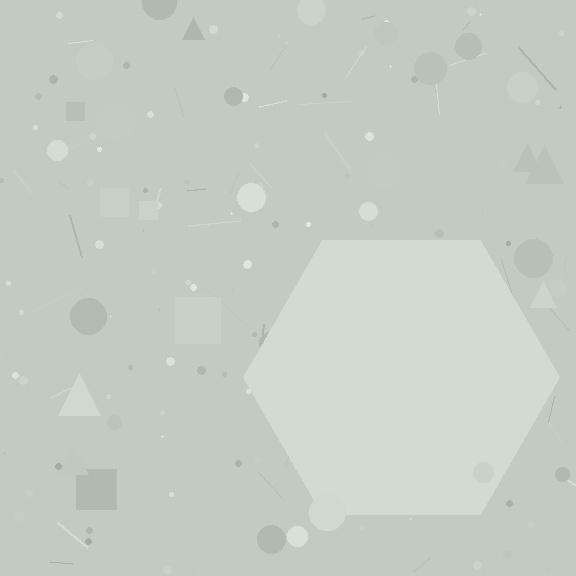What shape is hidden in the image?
A hexagon is hidden in the image.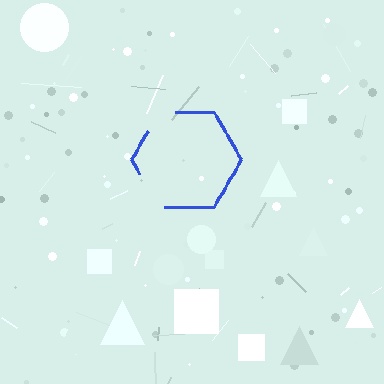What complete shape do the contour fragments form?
The contour fragments form a hexagon.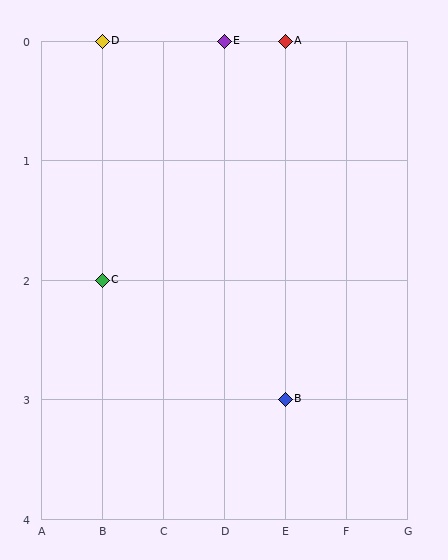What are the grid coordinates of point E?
Point E is at grid coordinates (D, 0).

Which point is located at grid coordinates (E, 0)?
Point A is at (E, 0).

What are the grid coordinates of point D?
Point D is at grid coordinates (B, 0).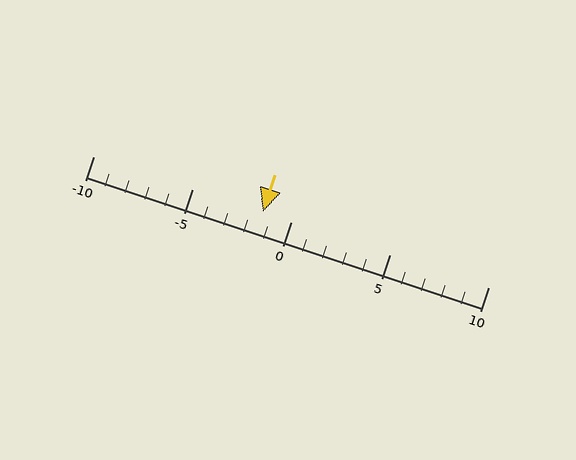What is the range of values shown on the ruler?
The ruler shows values from -10 to 10.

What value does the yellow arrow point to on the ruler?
The yellow arrow points to approximately -1.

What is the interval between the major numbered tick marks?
The major tick marks are spaced 5 units apart.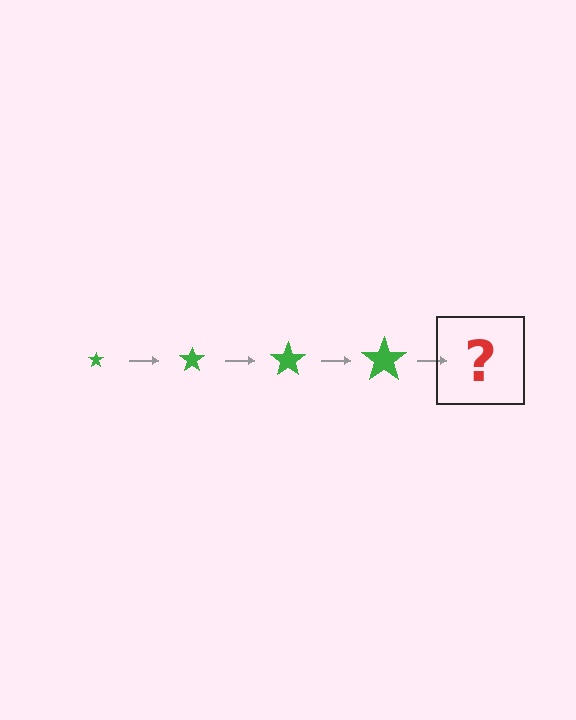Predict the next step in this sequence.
The next step is a green star, larger than the previous one.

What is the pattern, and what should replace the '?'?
The pattern is that the star gets progressively larger each step. The '?' should be a green star, larger than the previous one.